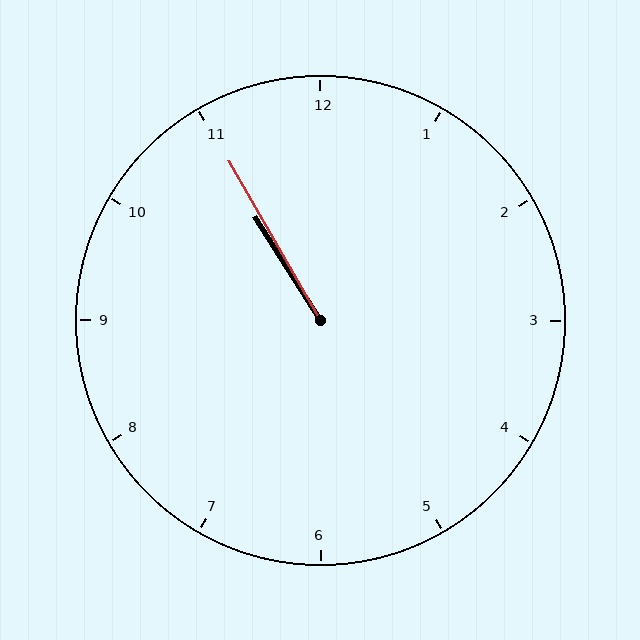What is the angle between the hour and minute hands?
Approximately 2 degrees.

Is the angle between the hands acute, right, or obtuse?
It is acute.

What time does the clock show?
10:55.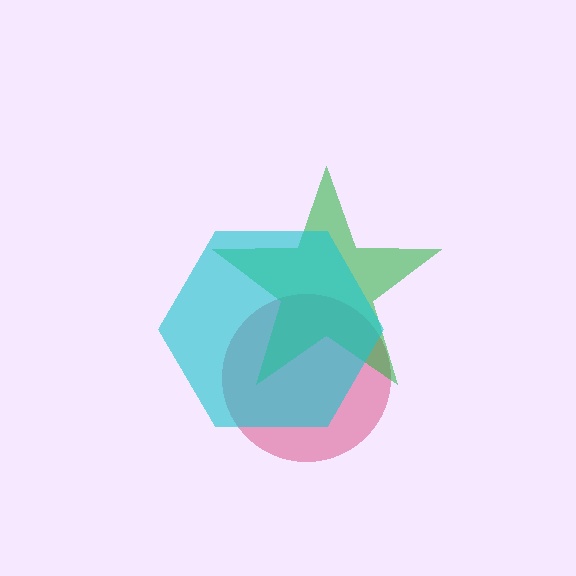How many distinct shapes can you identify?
There are 3 distinct shapes: a pink circle, a green star, a cyan hexagon.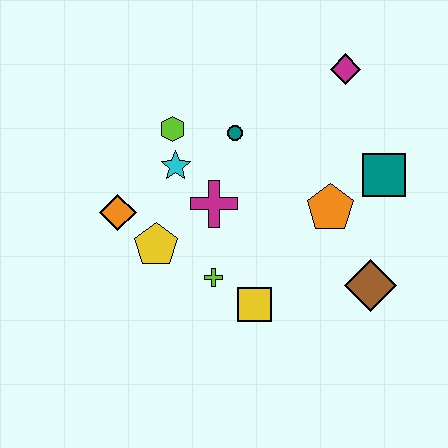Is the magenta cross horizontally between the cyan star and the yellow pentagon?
No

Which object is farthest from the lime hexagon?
The brown diamond is farthest from the lime hexagon.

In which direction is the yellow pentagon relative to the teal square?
The yellow pentagon is to the left of the teal square.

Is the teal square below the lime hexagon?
Yes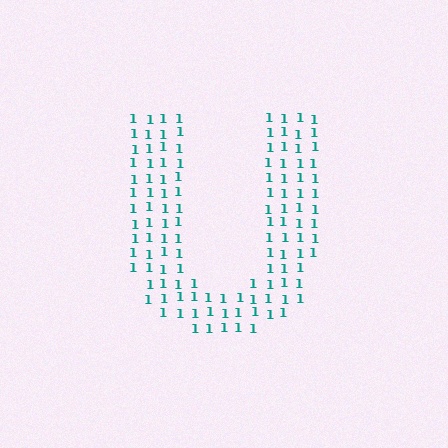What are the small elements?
The small elements are digit 1's.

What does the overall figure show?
The overall figure shows the letter U.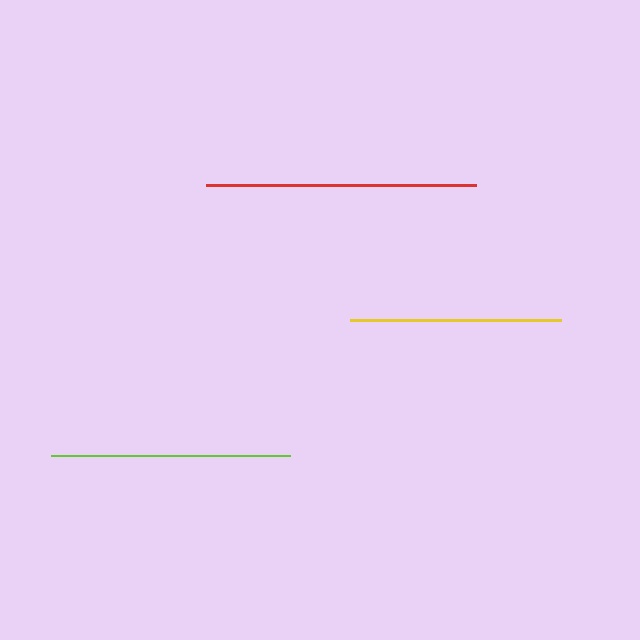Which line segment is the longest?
The red line is the longest at approximately 270 pixels.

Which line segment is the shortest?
The yellow line is the shortest at approximately 211 pixels.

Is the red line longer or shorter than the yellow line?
The red line is longer than the yellow line.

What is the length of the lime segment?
The lime segment is approximately 238 pixels long.